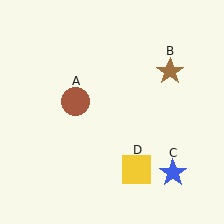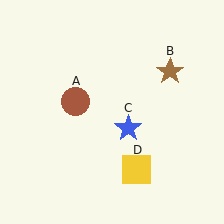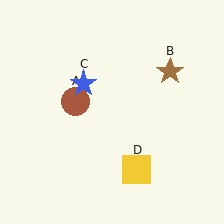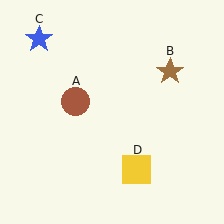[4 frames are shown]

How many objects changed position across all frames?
1 object changed position: blue star (object C).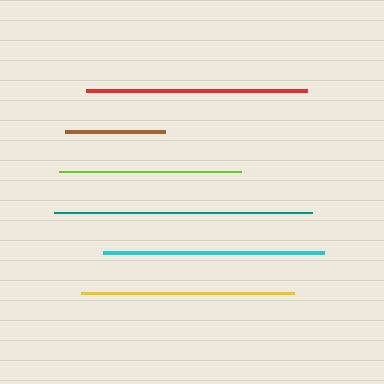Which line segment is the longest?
The teal line is the longest at approximately 258 pixels.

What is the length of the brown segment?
The brown segment is approximately 100 pixels long.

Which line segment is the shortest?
The brown line is the shortest at approximately 100 pixels.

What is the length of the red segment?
The red segment is approximately 221 pixels long.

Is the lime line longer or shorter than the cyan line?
The cyan line is longer than the lime line.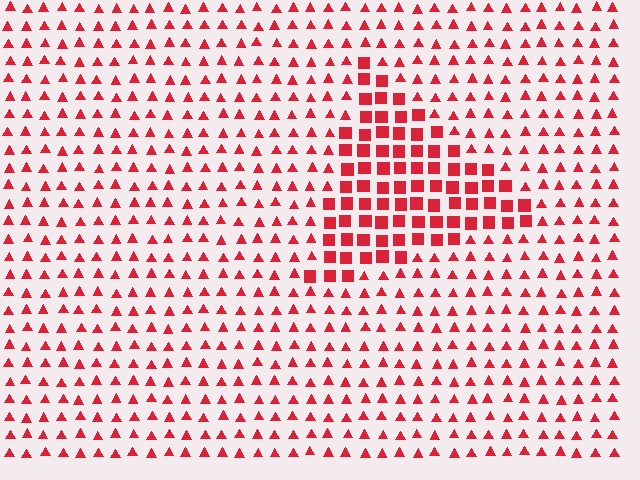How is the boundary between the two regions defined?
The boundary is defined by a change in element shape: squares inside vs. triangles outside. All elements share the same color and spacing.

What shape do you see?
I see a triangle.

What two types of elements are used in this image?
The image uses squares inside the triangle region and triangles outside it.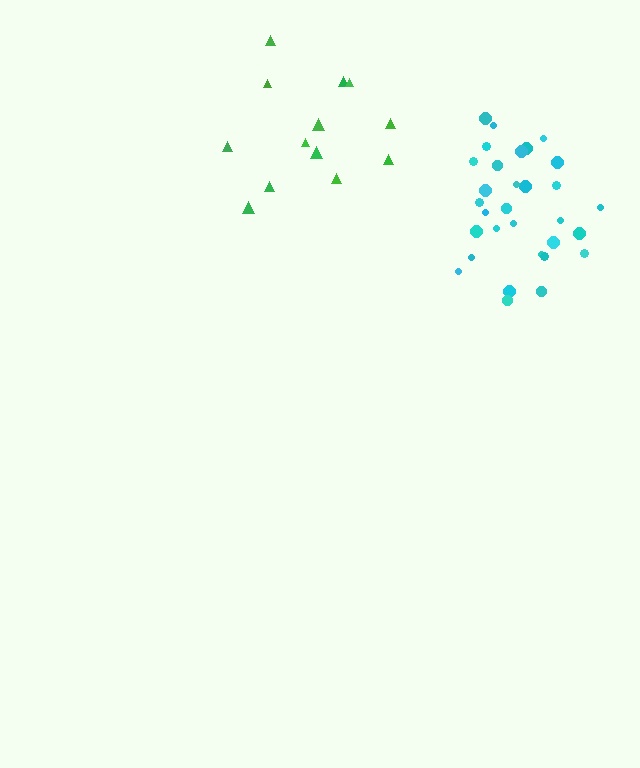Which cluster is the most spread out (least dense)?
Green.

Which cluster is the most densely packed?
Cyan.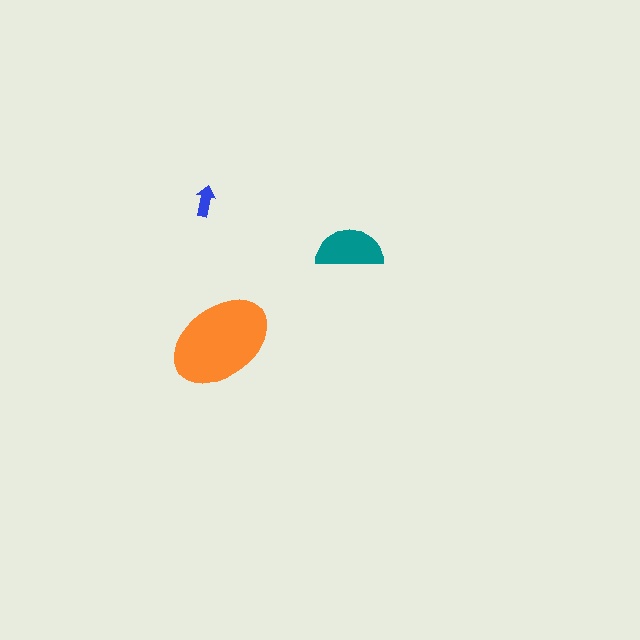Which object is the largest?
The orange ellipse.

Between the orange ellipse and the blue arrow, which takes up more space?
The orange ellipse.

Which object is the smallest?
The blue arrow.